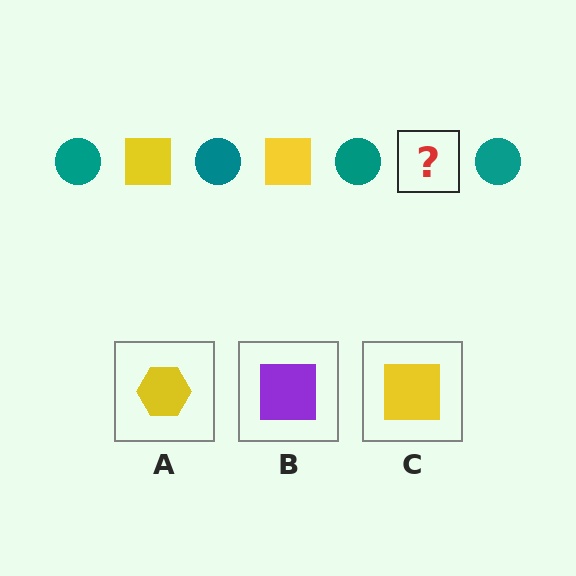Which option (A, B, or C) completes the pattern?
C.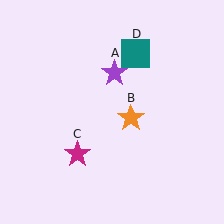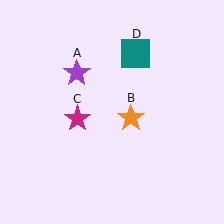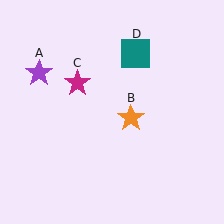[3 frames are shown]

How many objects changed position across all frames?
2 objects changed position: purple star (object A), magenta star (object C).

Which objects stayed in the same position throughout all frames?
Orange star (object B) and teal square (object D) remained stationary.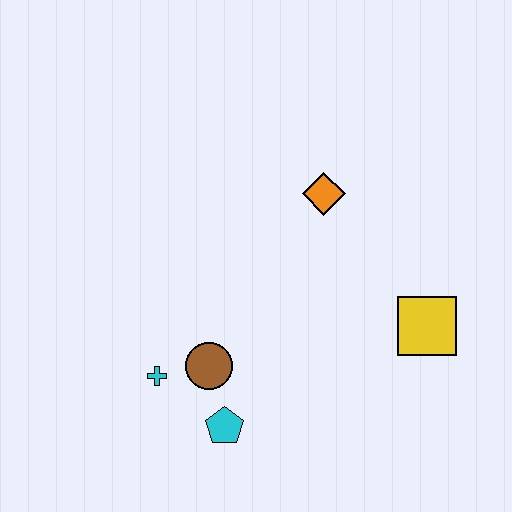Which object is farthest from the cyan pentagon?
The orange diamond is farthest from the cyan pentagon.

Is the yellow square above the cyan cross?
Yes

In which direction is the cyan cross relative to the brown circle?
The cyan cross is to the left of the brown circle.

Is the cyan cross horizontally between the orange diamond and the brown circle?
No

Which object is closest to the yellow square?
The orange diamond is closest to the yellow square.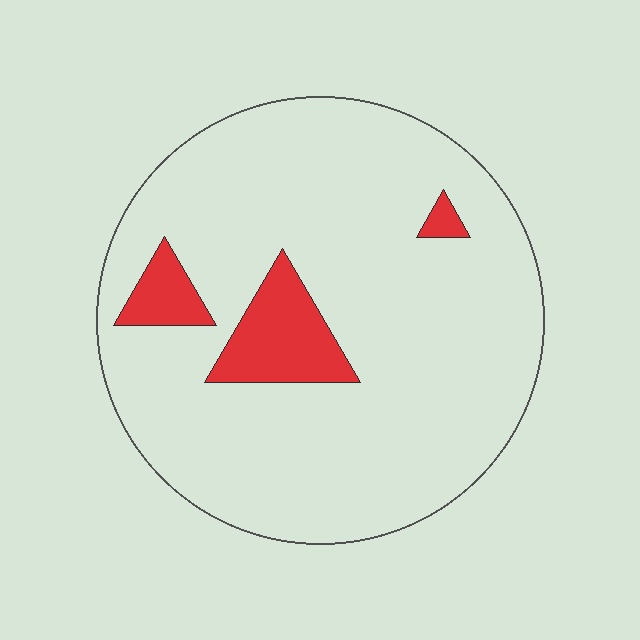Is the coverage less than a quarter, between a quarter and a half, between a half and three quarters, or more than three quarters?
Less than a quarter.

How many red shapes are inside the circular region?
3.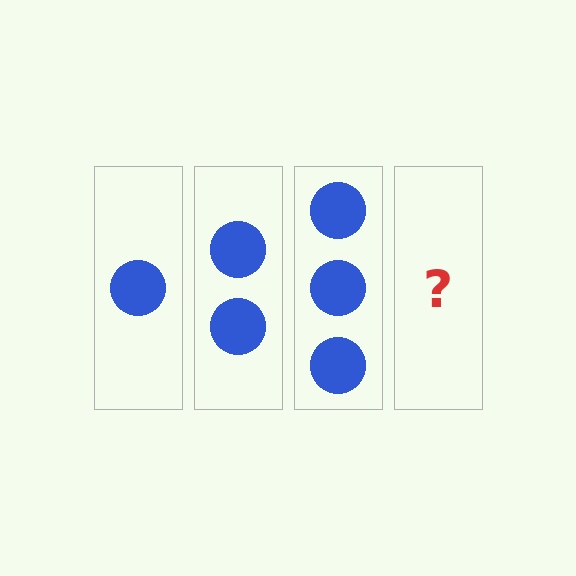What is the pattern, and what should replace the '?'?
The pattern is that each step adds one more circle. The '?' should be 4 circles.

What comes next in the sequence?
The next element should be 4 circles.